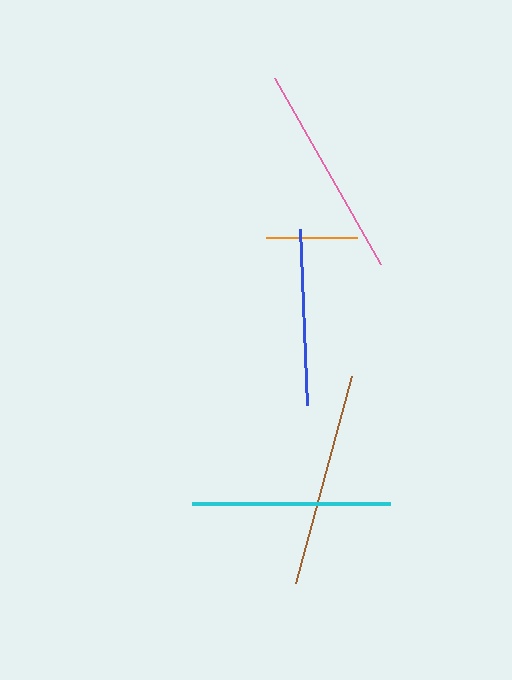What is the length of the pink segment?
The pink segment is approximately 214 pixels long.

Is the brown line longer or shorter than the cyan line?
The brown line is longer than the cyan line.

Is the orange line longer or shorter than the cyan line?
The cyan line is longer than the orange line.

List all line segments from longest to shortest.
From longest to shortest: pink, brown, cyan, blue, orange.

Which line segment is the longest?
The pink line is the longest at approximately 214 pixels.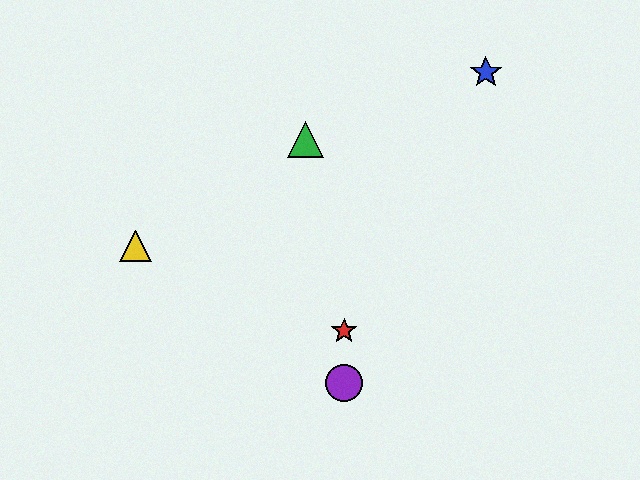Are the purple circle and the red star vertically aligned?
Yes, both are at x≈344.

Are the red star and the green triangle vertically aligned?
No, the red star is at x≈344 and the green triangle is at x≈305.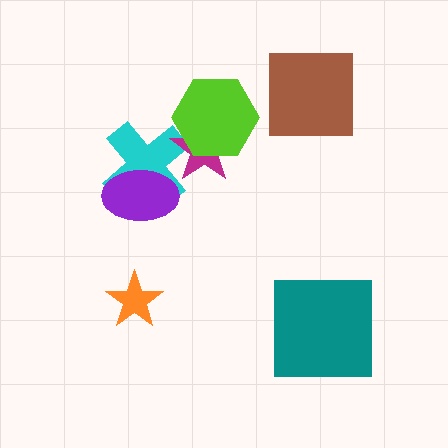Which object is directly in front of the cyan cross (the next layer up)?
The magenta star is directly in front of the cyan cross.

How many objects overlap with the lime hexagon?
1 object overlaps with the lime hexagon.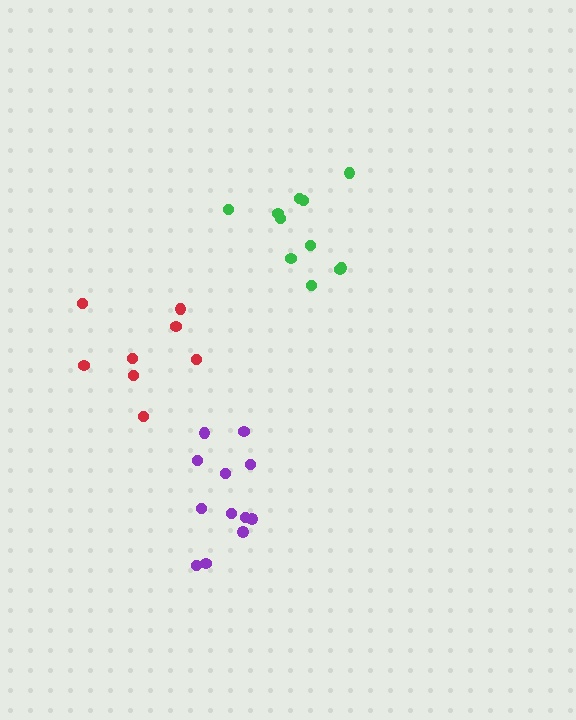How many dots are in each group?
Group 1: 8 dots, Group 2: 11 dots, Group 3: 12 dots (31 total).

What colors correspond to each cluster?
The clusters are colored: red, green, purple.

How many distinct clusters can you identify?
There are 3 distinct clusters.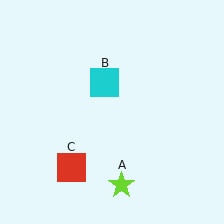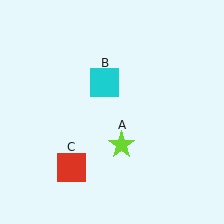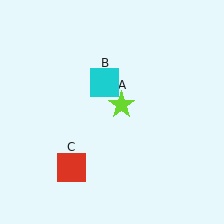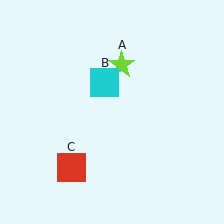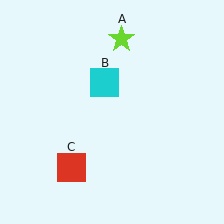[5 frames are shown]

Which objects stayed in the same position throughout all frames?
Cyan square (object B) and red square (object C) remained stationary.